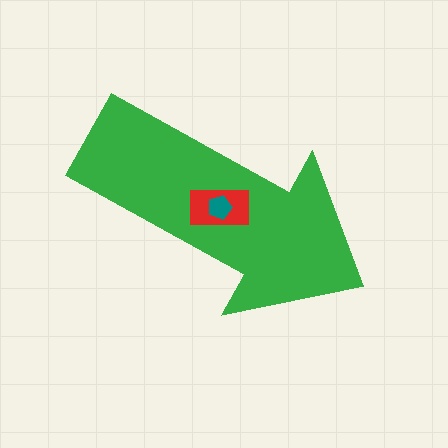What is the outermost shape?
The green arrow.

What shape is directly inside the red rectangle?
The teal pentagon.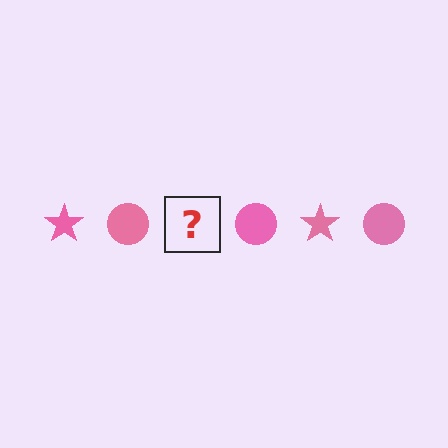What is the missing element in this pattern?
The missing element is a pink star.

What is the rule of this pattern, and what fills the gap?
The rule is that the pattern cycles through star, circle shapes in pink. The gap should be filled with a pink star.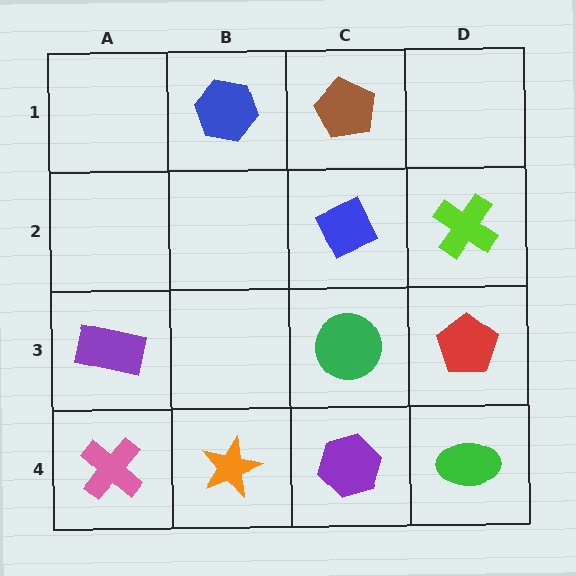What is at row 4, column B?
An orange star.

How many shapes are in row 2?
2 shapes.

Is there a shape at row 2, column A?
No, that cell is empty.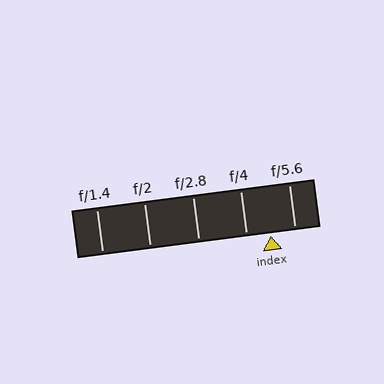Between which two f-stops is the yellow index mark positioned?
The index mark is between f/4 and f/5.6.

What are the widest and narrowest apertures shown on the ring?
The widest aperture shown is f/1.4 and the narrowest is f/5.6.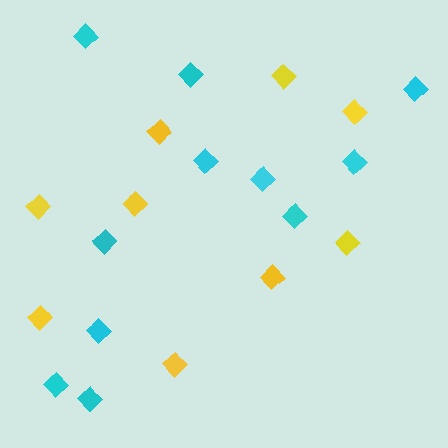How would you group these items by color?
There are 2 groups: one group of cyan diamonds (11) and one group of yellow diamonds (9).